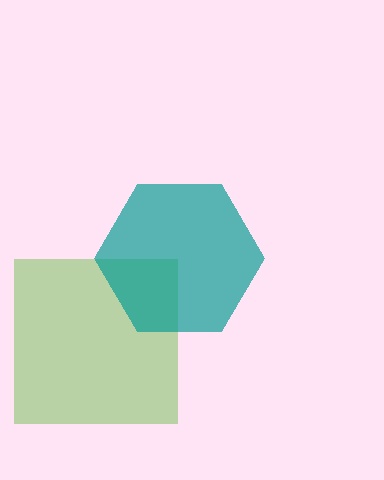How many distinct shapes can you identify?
There are 2 distinct shapes: a lime square, a teal hexagon.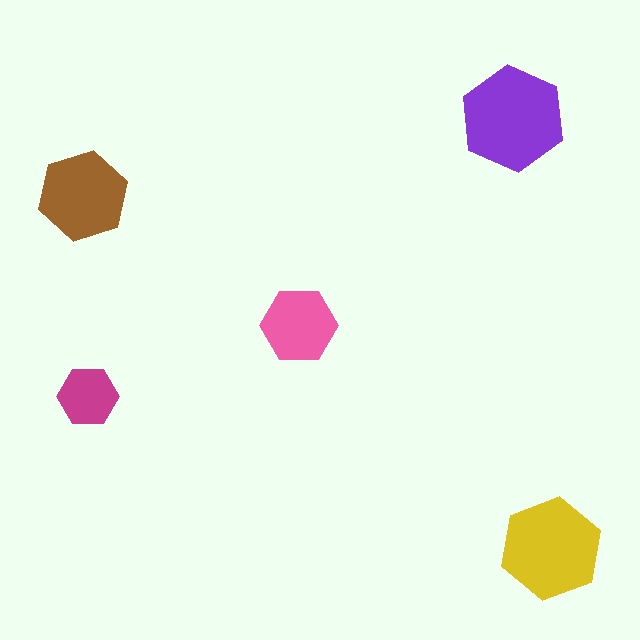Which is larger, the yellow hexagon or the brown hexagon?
The yellow one.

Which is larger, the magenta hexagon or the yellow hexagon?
The yellow one.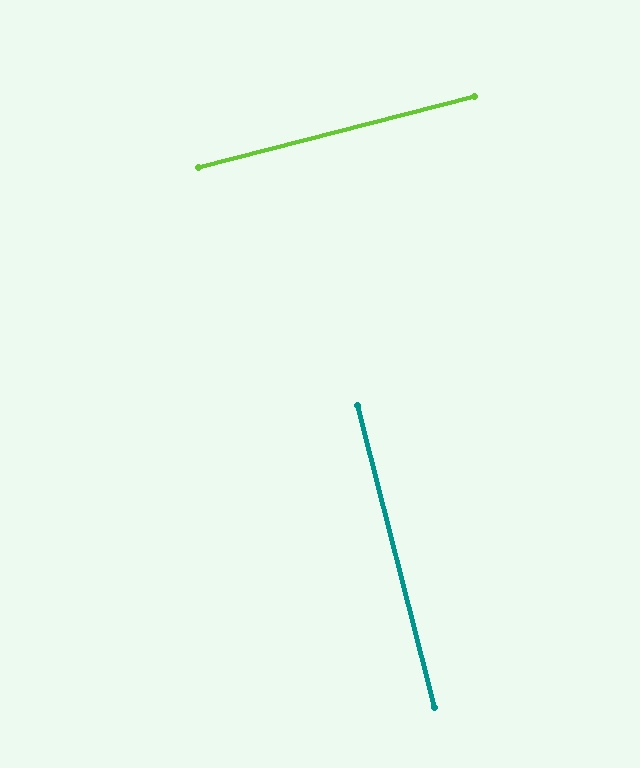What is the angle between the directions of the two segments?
Approximately 90 degrees.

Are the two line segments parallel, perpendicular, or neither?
Perpendicular — they meet at approximately 90°.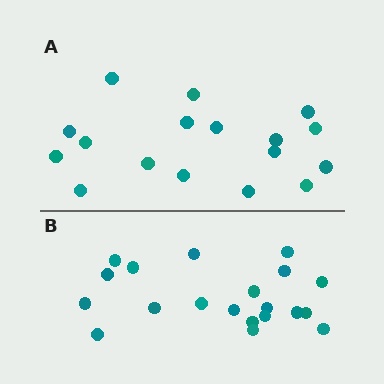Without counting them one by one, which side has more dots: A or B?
Region B (the bottom region) has more dots.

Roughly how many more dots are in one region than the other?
Region B has just a few more — roughly 2 or 3 more dots than region A.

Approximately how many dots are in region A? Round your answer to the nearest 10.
About 20 dots. (The exact count is 17, which rounds to 20.)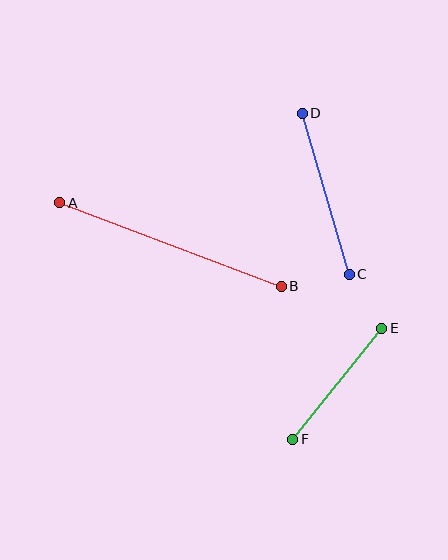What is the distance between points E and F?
The distance is approximately 142 pixels.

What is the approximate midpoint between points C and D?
The midpoint is at approximately (326, 194) pixels.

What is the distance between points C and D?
The distance is approximately 168 pixels.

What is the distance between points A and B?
The distance is approximately 237 pixels.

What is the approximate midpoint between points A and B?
The midpoint is at approximately (171, 245) pixels.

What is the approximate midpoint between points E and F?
The midpoint is at approximately (337, 384) pixels.